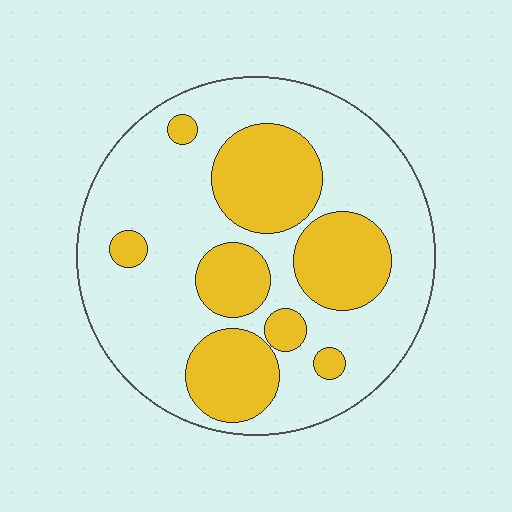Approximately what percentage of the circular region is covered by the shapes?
Approximately 35%.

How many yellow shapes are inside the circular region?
8.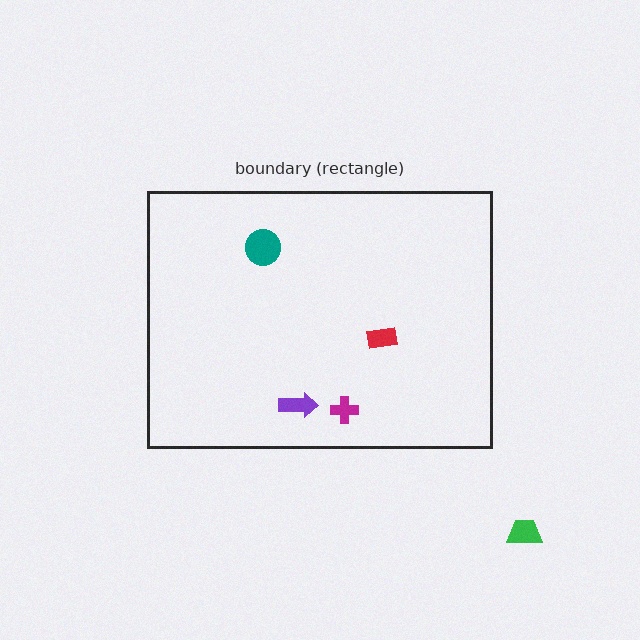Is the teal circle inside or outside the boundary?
Inside.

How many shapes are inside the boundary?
4 inside, 1 outside.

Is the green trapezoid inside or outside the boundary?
Outside.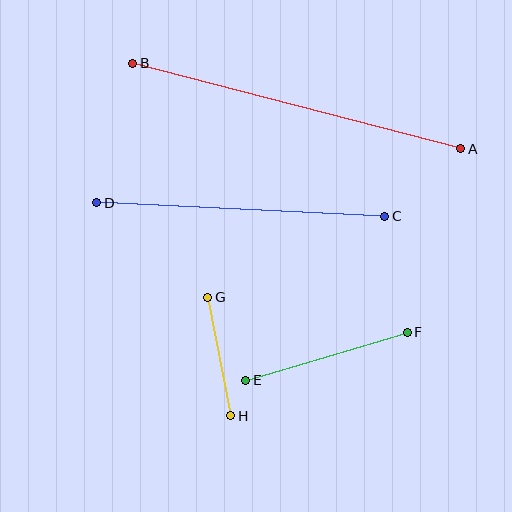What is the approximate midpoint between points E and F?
The midpoint is at approximately (327, 356) pixels.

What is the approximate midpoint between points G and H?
The midpoint is at approximately (219, 357) pixels.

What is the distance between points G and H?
The distance is approximately 121 pixels.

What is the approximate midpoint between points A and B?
The midpoint is at approximately (297, 106) pixels.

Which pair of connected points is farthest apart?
Points A and B are farthest apart.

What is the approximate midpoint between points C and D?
The midpoint is at approximately (241, 210) pixels.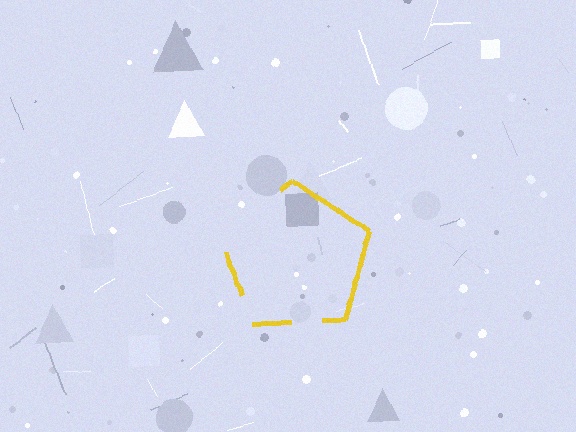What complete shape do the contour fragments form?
The contour fragments form a pentagon.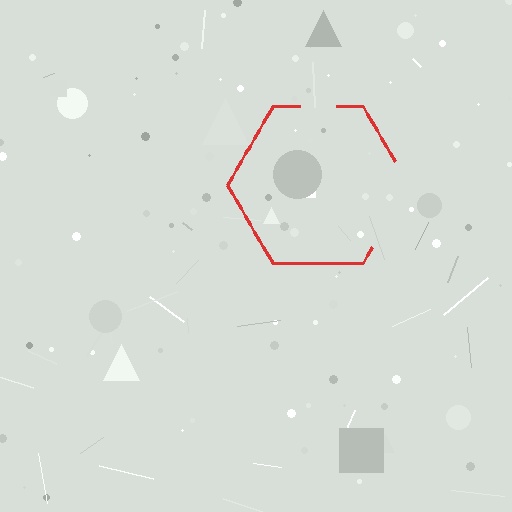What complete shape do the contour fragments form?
The contour fragments form a hexagon.